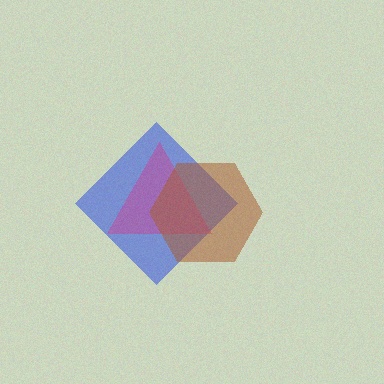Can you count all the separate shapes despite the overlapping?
Yes, there are 3 separate shapes.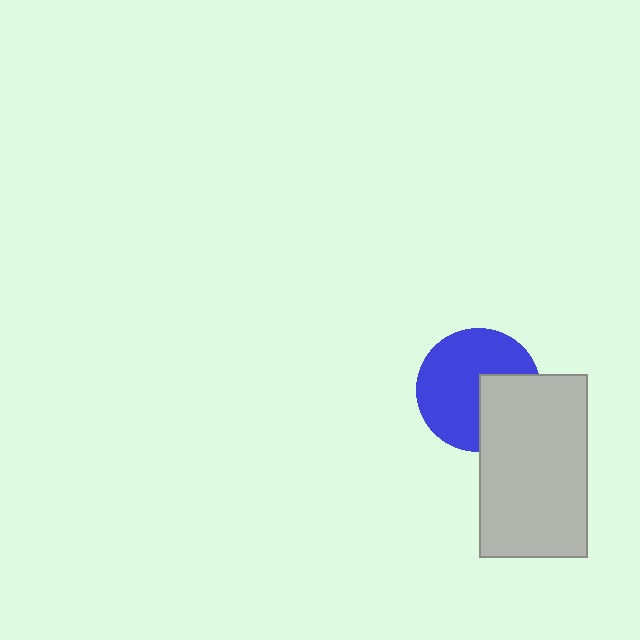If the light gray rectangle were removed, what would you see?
You would see the complete blue circle.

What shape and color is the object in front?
The object in front is a light gray rectangle.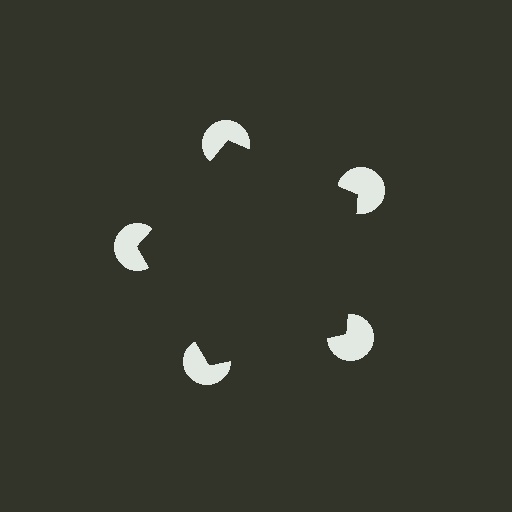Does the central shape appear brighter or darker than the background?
It typically appears slightly darker than the background, even though no actual brightness change is drawn.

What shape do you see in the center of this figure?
An illusory pentagon — its edges are inferred from the aligned wedge cuts in the pac-man discs, not physically drawn.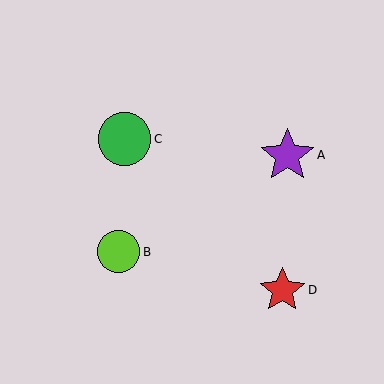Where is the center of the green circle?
The center of the green circle is at (125, 139).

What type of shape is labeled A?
Shape A is a purple star.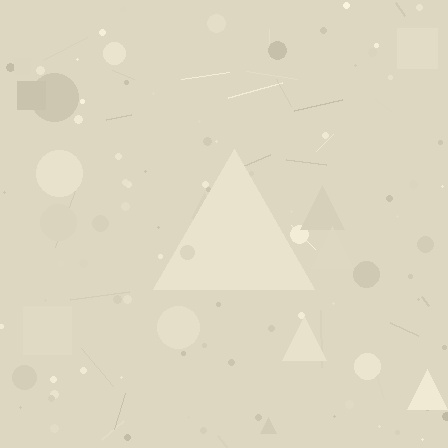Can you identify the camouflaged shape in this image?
The camouflaged shape is a triangle.